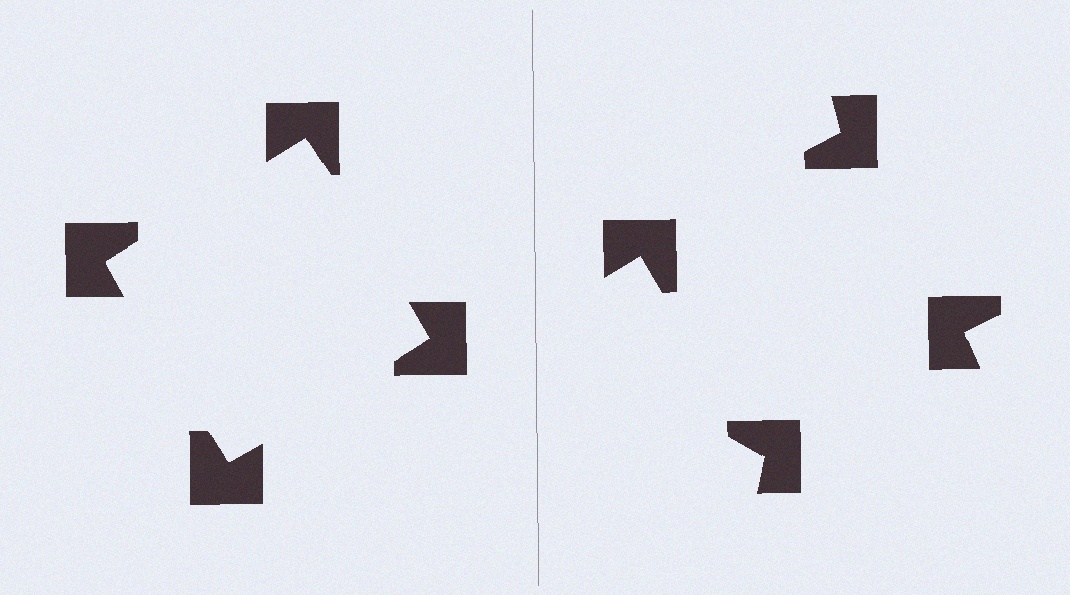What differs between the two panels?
The notched squares are positioned identically on both sides; only the wedge orientations differ. On the left they align to a square; on the right they are misaligned.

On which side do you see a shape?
An illusory square appears on the left side. On the right side the wedge cuts are rotated, so no coherent shape forms.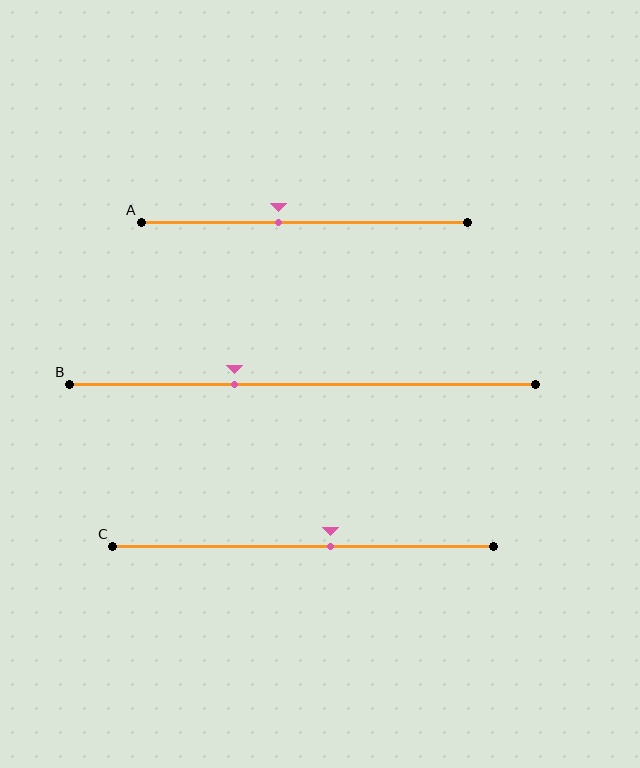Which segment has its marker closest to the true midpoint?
Segment C has its marker closest to the true midpoint.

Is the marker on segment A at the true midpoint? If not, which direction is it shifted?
No, the marker on segment A is shifted to the left by about 8% of the segment length.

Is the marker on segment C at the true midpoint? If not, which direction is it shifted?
No, the marker on segment C is shifted to the right by about 7% of the segment length.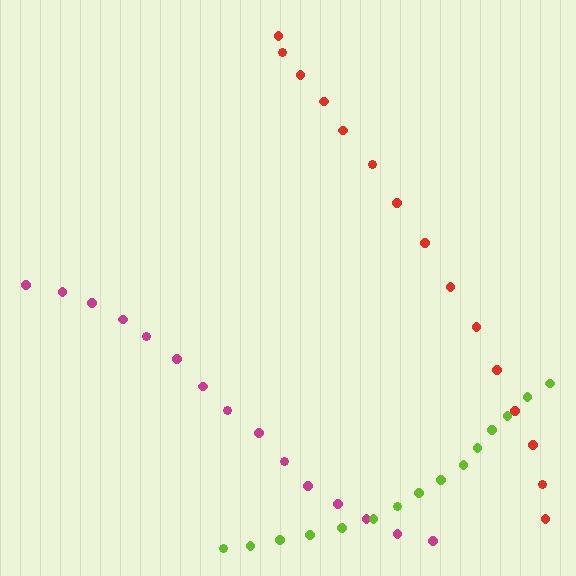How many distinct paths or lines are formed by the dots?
There are 3 distinct paths.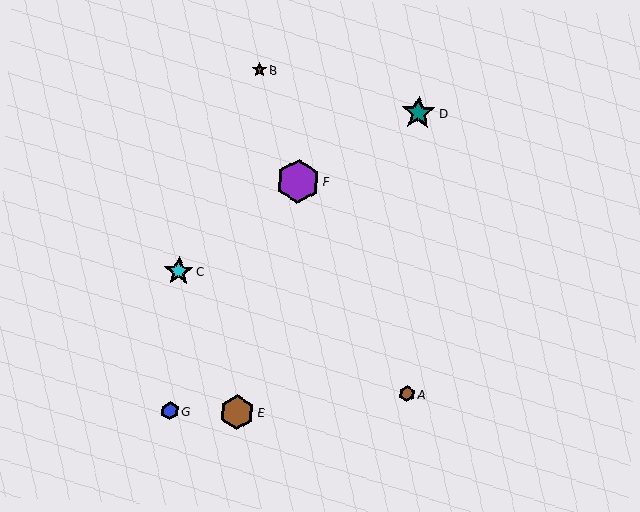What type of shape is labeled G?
Shape G is a blue hexagon.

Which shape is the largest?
The purple hexagon (labeled F) is the largest.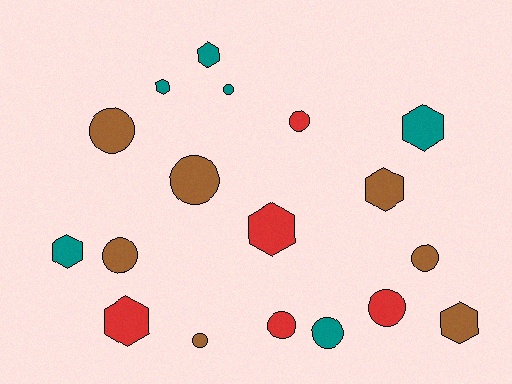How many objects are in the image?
There are 18 objects.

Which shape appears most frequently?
Circle, with 10 objects.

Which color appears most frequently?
Brown, with 7 objects.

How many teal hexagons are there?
There are 4 teal hexagons.